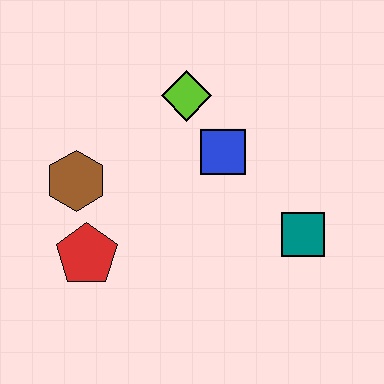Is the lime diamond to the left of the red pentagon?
No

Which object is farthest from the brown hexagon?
The teal square is farthest from the brown hexagon.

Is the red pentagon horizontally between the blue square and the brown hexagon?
Yes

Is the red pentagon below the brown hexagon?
Yes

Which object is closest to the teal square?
The blue square is closest to the teal square.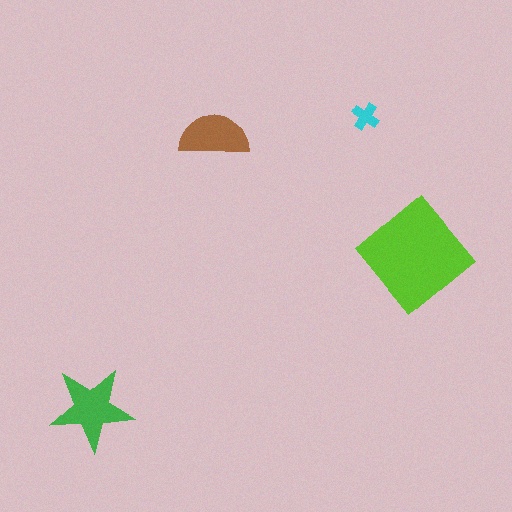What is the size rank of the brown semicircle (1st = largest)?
3rd.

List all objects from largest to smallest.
The lime diamond, the green star, the brown semicircle, the cyan cross.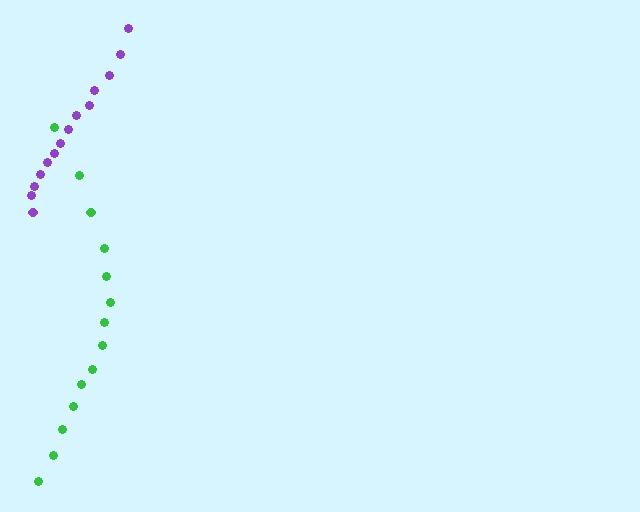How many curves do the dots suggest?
There are 2 distinct paths.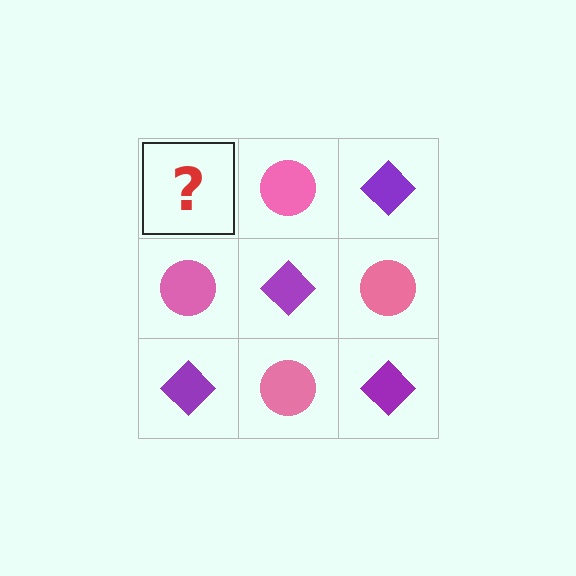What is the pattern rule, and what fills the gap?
The rule is that it alternates purple diamond and pink circle in a checkerboard pattern. The gap should be filled with a purple diamond.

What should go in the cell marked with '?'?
The missing cell should contain a purple diamond.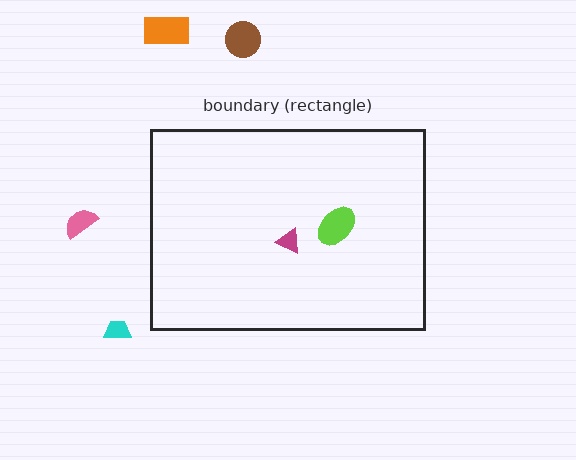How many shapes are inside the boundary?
2 inside, 4 outside.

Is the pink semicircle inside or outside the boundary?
Outside.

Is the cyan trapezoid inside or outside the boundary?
Outside.